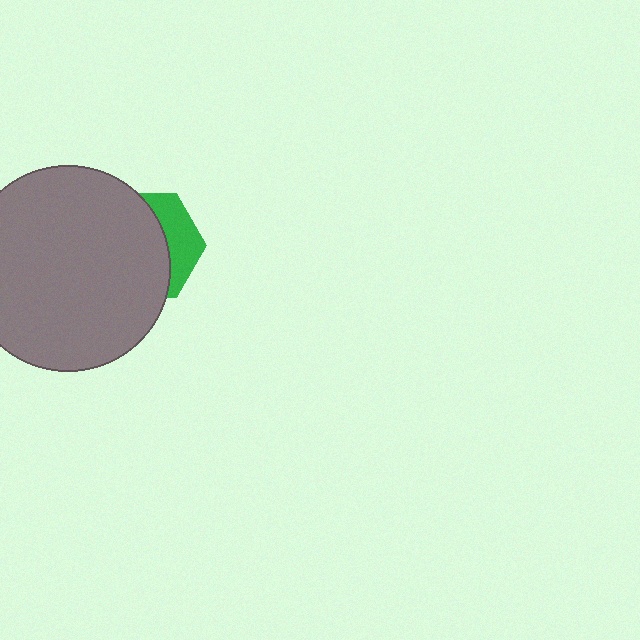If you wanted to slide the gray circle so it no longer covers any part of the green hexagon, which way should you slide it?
Slide it left — that is the most direct way to separate the two shapes.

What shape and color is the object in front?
The object in front is a gray circle.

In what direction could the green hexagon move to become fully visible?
The green hexagon could move right. That would shift it out from behind the gray circle entirely.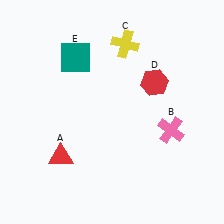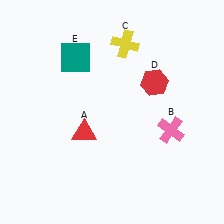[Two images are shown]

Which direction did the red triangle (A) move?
The red triangle (A) moved up.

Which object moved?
The red triangle (A) moved up.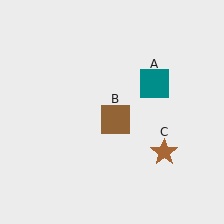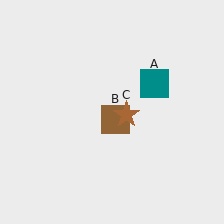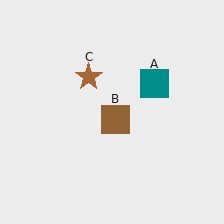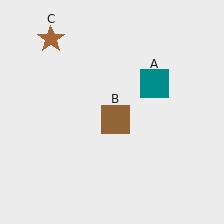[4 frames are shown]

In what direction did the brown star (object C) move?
The brown star (object C) moved up and to the left.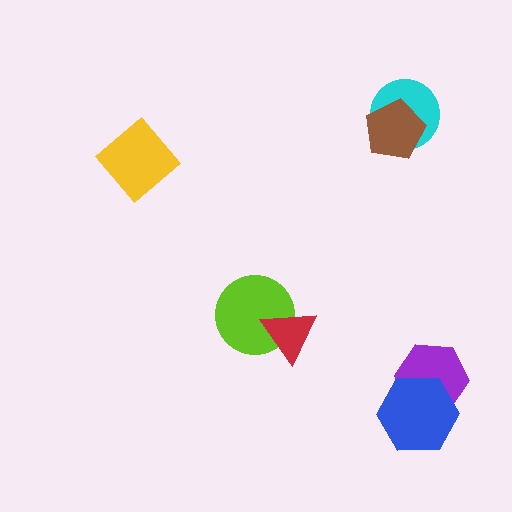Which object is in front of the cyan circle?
The brown pentagon is in front of the cyan circle.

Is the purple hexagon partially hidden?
Yes, it is partially covered by another shape.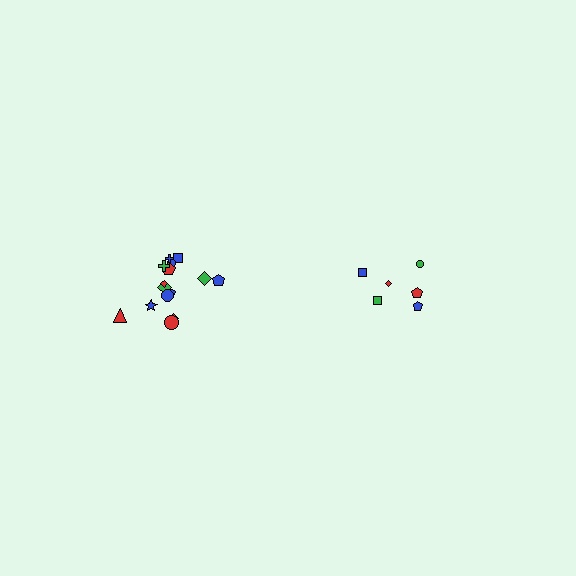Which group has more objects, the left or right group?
The left group.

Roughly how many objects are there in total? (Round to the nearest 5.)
Roughly 20 objects in total.